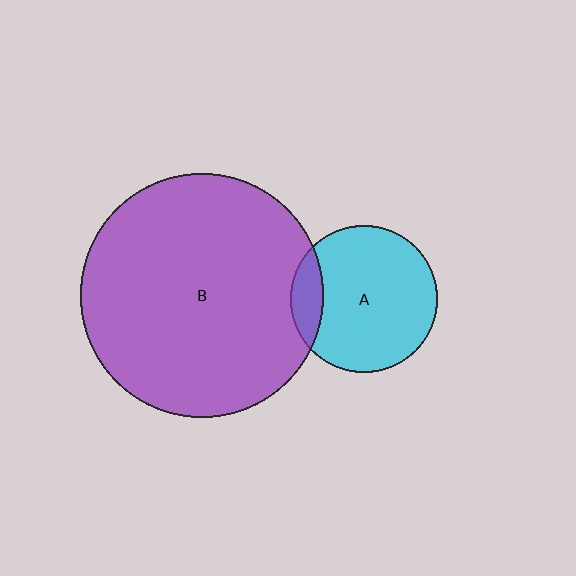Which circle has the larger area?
Circle B (purple).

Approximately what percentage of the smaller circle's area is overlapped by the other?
Approximately 15%.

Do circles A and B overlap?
Yes.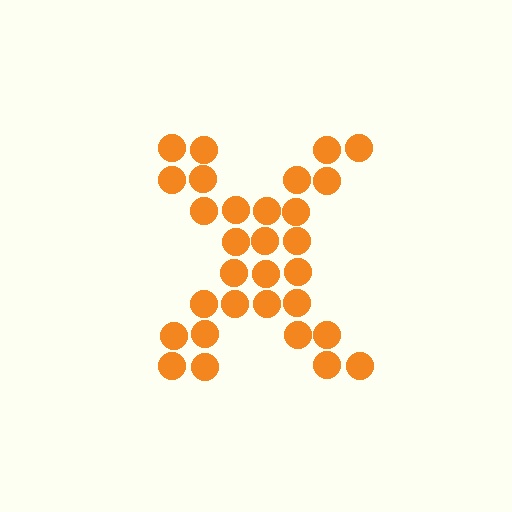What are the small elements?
The small elements are circles.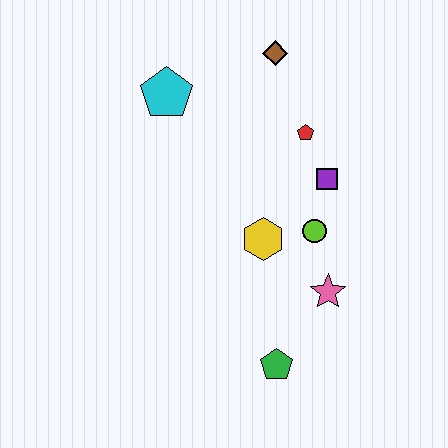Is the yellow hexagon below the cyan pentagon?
Yes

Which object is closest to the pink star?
The lime circle is closest to the pink star.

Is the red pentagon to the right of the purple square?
No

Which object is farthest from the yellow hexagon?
The brown diamond is farthest from the yellow hexagon.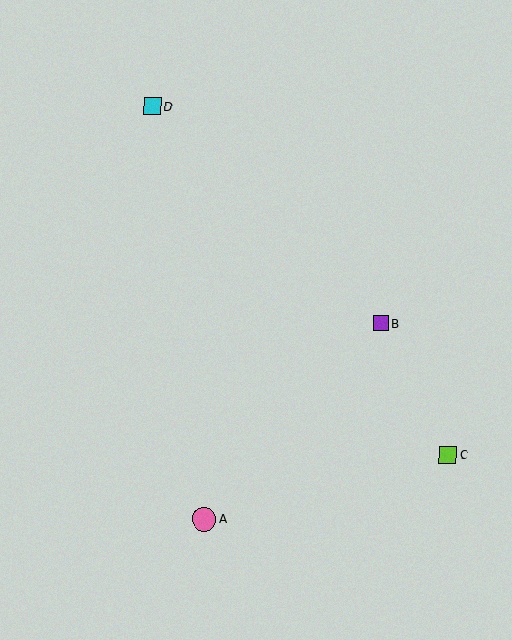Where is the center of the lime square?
The center of the lime square is at (448, 455).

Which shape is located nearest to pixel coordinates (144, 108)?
The cyan square (labeled D) at (152, 106) is nearest to that location.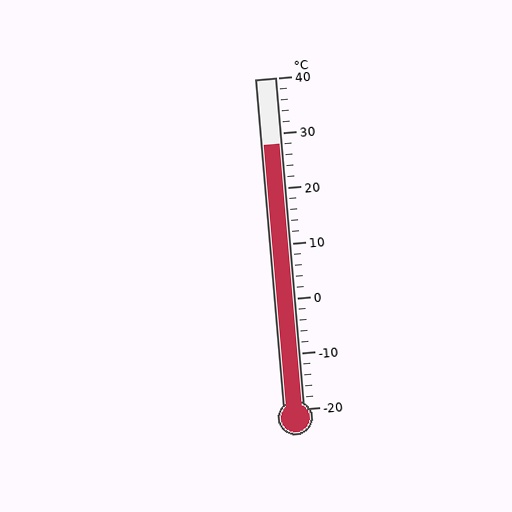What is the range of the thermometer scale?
The thermometer scale ranges from -20°C to 40°C.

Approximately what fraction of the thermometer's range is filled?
The thermometer is filled to approximately 80% of its range.